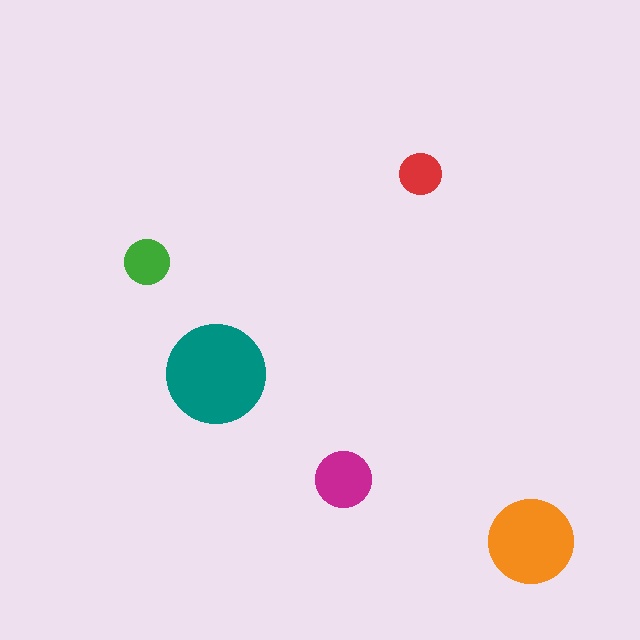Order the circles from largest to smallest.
the teal one, the orange one, the magenta one, the green one, the red one.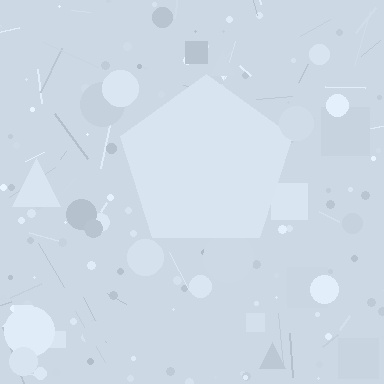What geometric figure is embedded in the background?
A pentagon is embedded in the background.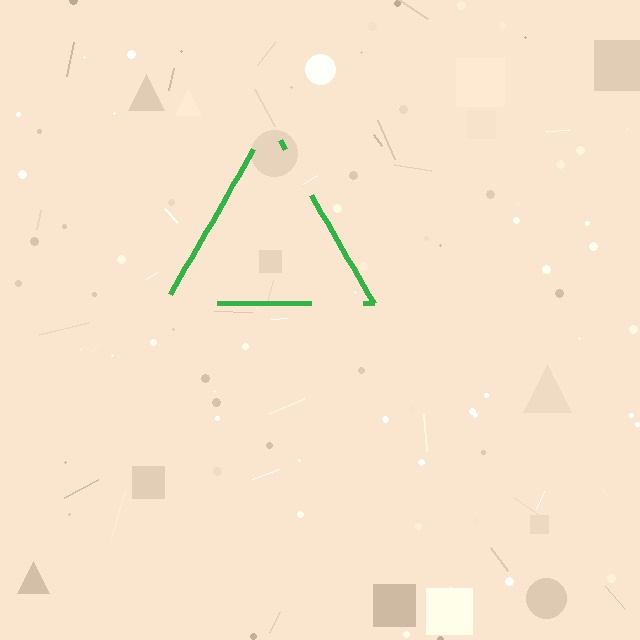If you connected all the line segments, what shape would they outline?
They would outline a triangle.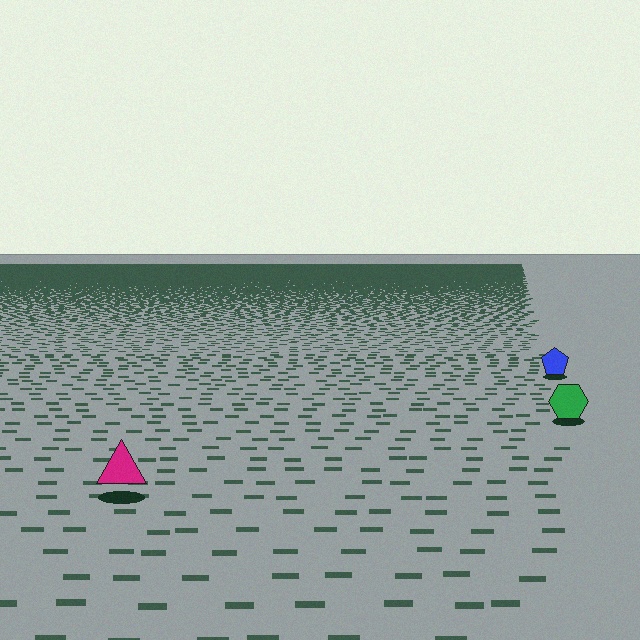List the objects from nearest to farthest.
From nearest to farthest: the magenta triangle, the green hexagon, the blue pentagon.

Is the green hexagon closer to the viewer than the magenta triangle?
No. The magenta triangle is closer — you can tell from the texture gradient: the ground texture is coarser near it.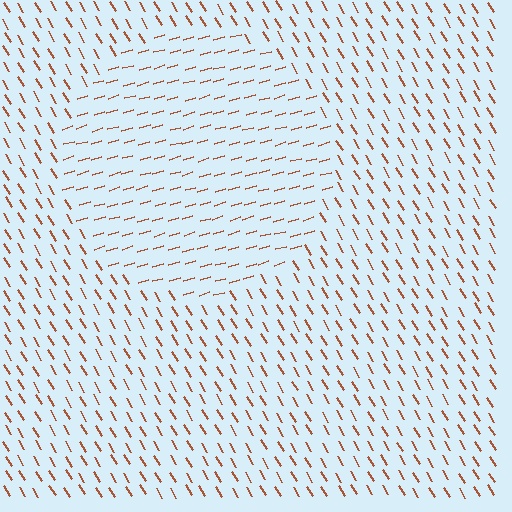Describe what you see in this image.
The image is filled with small brown line segments. A circle region in the image has lines oriented differently from the surrounding lines, creating a visible texture boundary.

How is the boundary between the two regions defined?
The boundary is defined purely by a change in line orientation (approximately 75 degrees difference). All lines are the same color and thickness.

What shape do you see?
I see a circle.